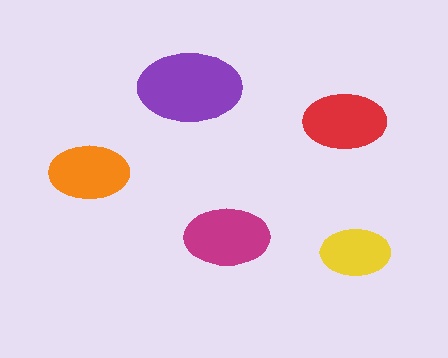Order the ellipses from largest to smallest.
the purple one, the magenta one, the red one, the orange one, the yellow one.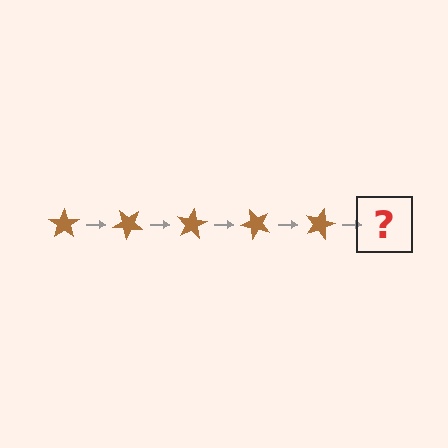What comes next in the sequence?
The next element should be a brown star rotated 200 degrees.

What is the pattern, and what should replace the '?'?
The pattern is that the star rotates 40 degrees each step. The '?' should be a brown star rotated 200 degrees.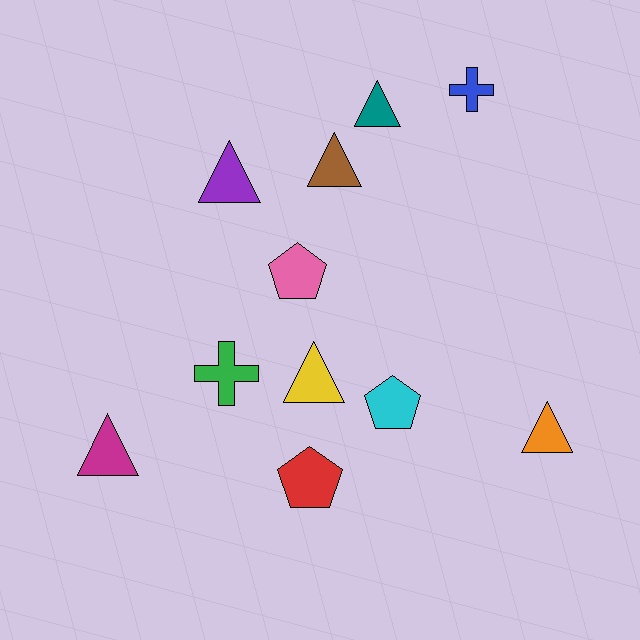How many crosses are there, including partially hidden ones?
There are 2 crosses.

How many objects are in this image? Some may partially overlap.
There are 11 objects.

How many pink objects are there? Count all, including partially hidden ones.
There is 1 pink object.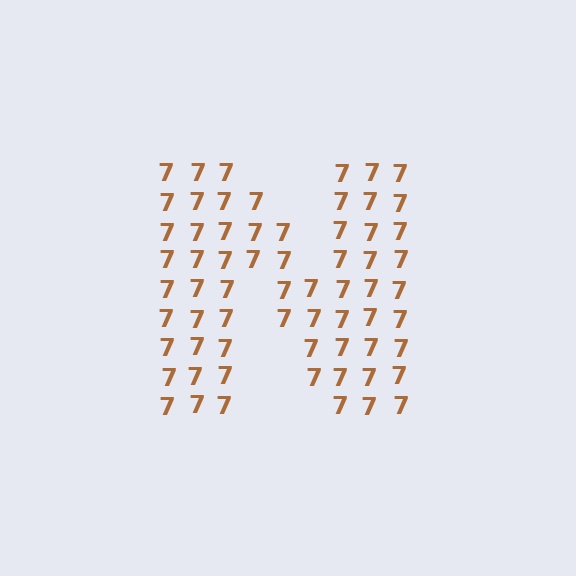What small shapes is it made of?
It is made of small digit 7's.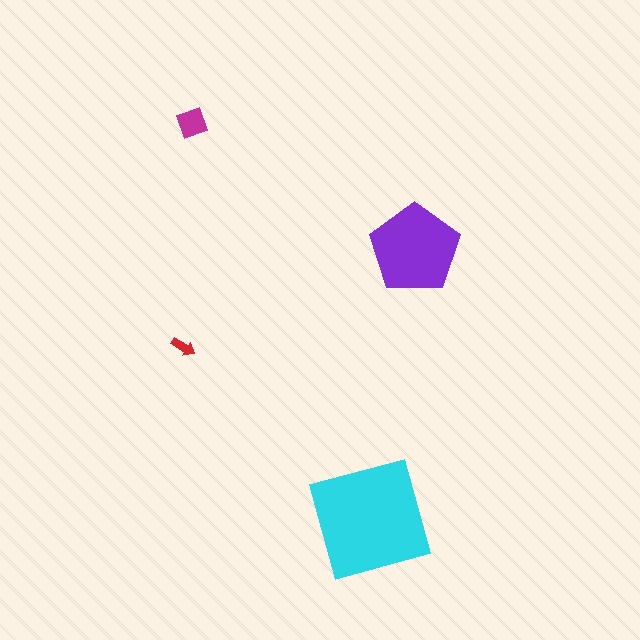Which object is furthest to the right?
The purple pentagon is rightmost.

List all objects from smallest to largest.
The red arrow, the magenta diamond, the purple pentagon, the cyan square.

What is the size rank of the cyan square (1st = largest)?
1st.